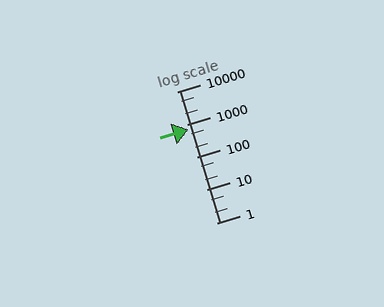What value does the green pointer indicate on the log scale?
The pointer indicates approximately 710.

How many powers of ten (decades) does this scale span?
The scale spans 4 decades, from 1 to 10000.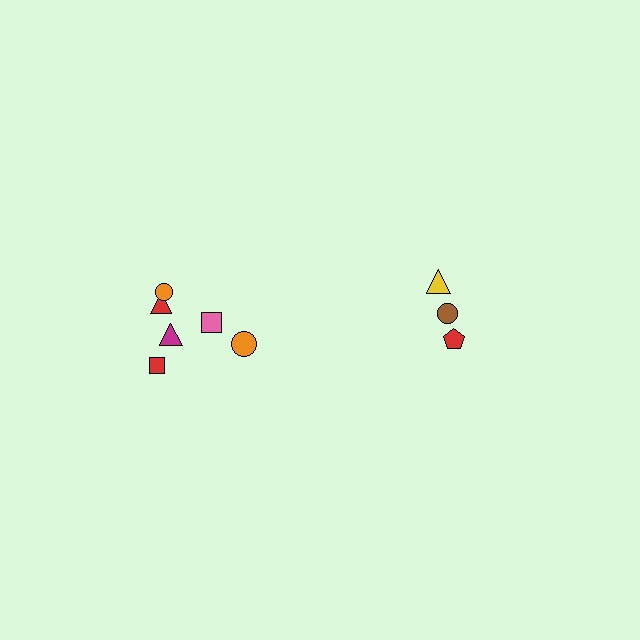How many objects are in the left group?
There are 6 objects.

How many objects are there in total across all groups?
There are 9 objects.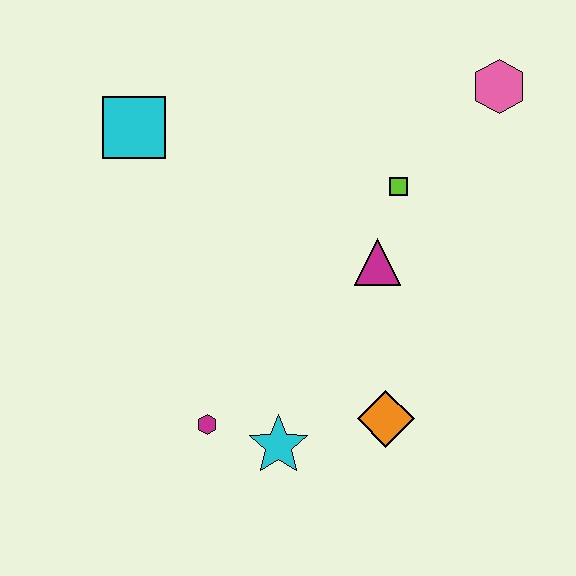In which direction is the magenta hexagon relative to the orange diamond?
The magenta hexagon is to the left of the orange diamond.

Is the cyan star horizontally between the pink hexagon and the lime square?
No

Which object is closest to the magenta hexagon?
The cyan star is closest to the magenta hexagon.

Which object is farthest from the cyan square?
The orange diamond is farthest from the cyan square.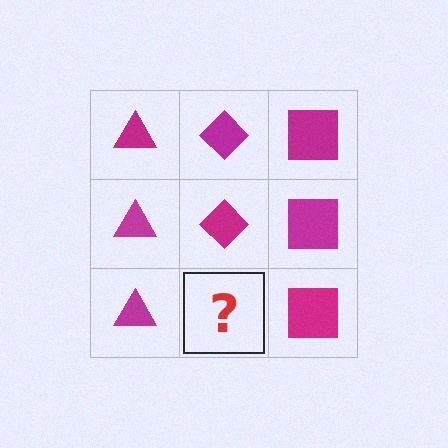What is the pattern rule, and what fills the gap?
The rule is that each column has a consistent shape. The gap should be filled with a magenta diamond.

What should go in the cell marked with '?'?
The missing cell should contain a magenta diamond.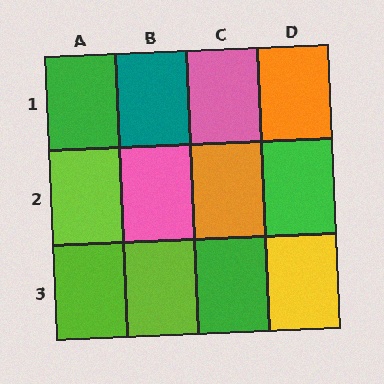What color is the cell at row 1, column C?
Pink.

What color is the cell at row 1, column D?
Orange.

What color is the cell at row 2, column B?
Pink.